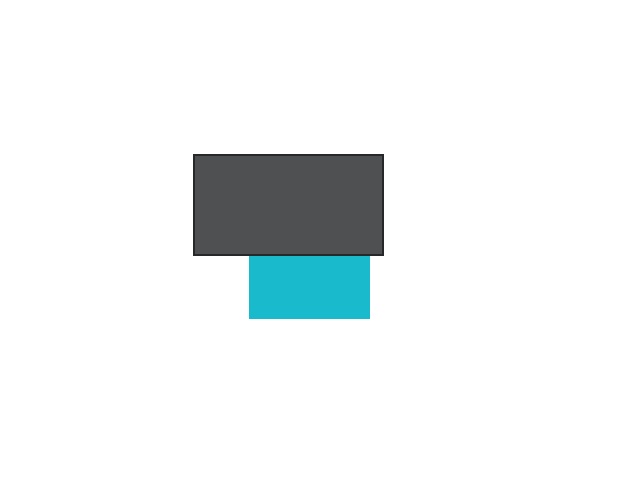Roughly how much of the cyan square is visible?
About half of it is visible (roughly 53%).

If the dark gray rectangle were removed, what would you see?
You would see the complete cyan square.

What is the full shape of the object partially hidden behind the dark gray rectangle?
The partially hidden object is a cyan square.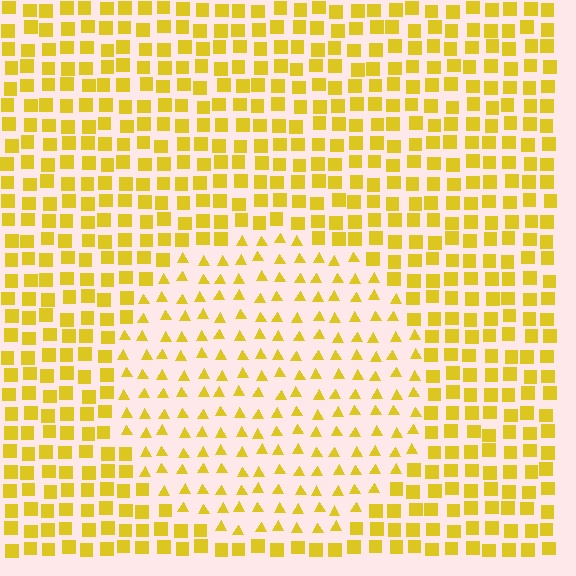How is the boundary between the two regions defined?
The boundary is defined by a change in element shape: triangles inside vs. squares outside. All elements share the same color and spacing.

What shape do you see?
I see a circle.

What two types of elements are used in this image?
The image uses triangles inside the circle region and squares outside it.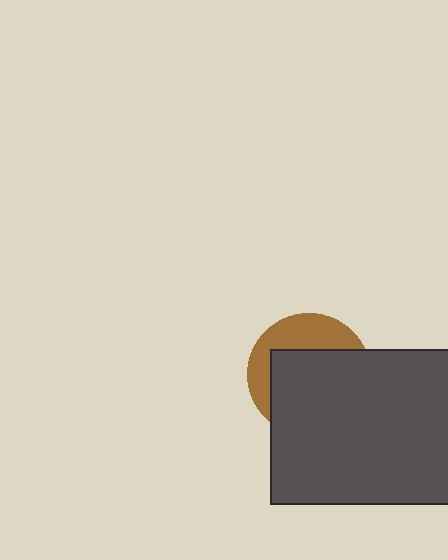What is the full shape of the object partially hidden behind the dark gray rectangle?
The partially hidden object is a brown circle.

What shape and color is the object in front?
The object in front is a dark gray rectangle.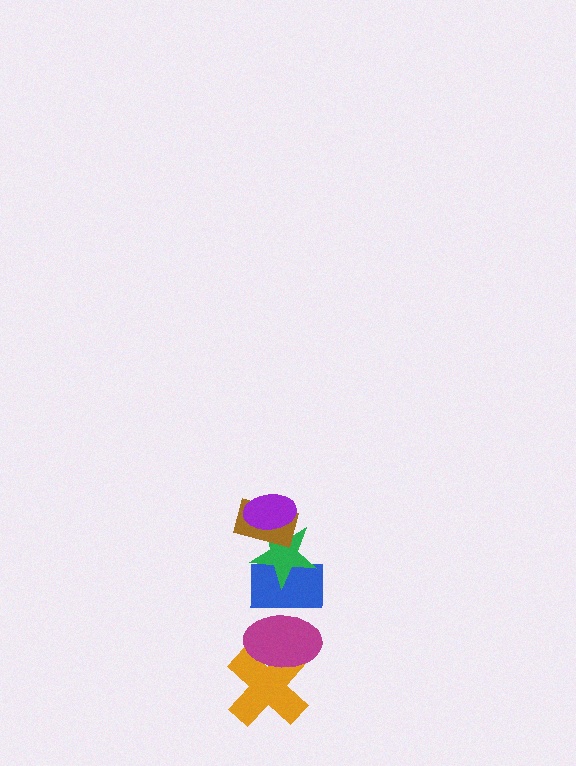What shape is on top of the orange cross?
The magenta ellipse is on top of the orange cross.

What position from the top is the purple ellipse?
The purple ellipse is 1st from the top.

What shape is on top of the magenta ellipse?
The blue rectangle is on top of the magenta ellipse.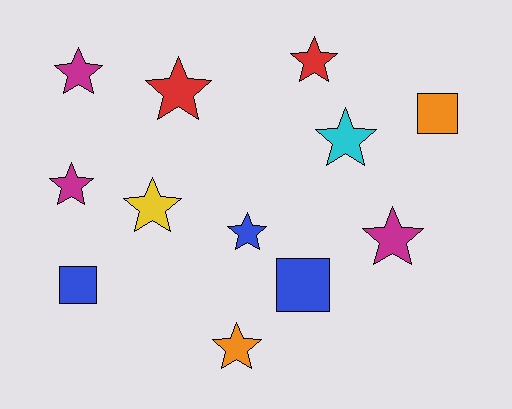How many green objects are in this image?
There are no green objects.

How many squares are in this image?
There are 3 squares.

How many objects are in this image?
There are 12 objects.